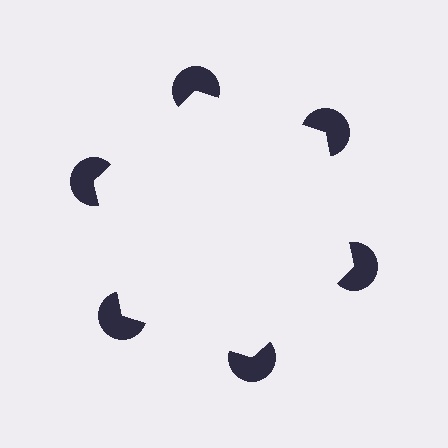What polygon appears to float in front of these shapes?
An illusory hexagon — its edges are inferred from the aligned wedge cuts in the pac-man discs, not physically drawn.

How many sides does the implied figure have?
6 sides.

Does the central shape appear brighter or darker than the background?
It typically appears slightly brighter than the background, even though no actual brightness change is drawn.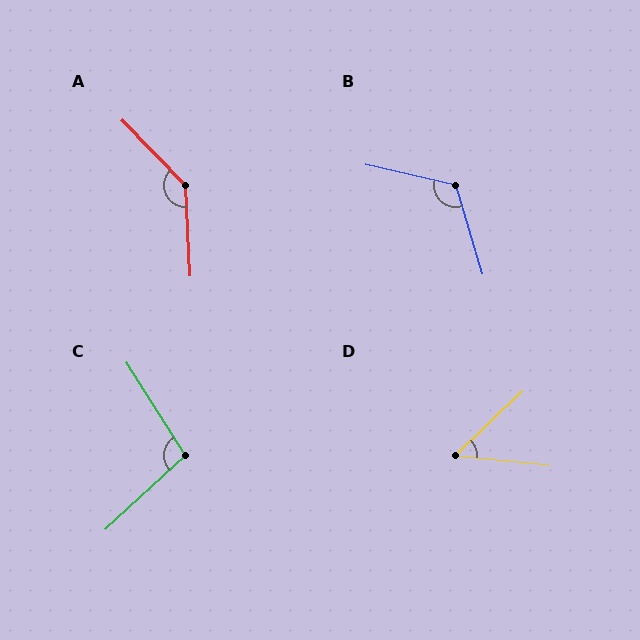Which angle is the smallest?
D, at approximately 50 degrees.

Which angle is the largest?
A, at approximately 139 degrees.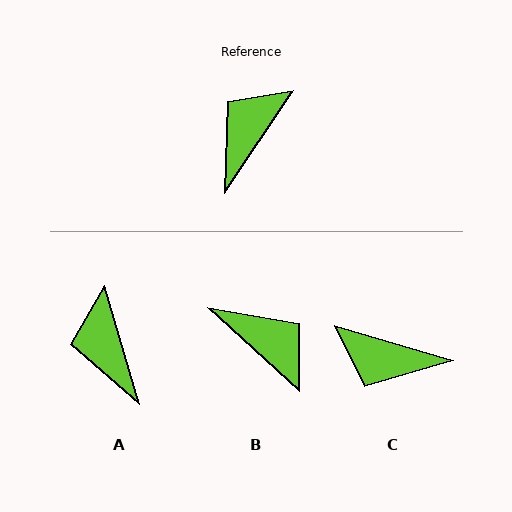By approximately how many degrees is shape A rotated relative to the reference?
Approximately 51 degrees counter-clockwise.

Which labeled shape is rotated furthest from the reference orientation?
C, about 108 degrees away.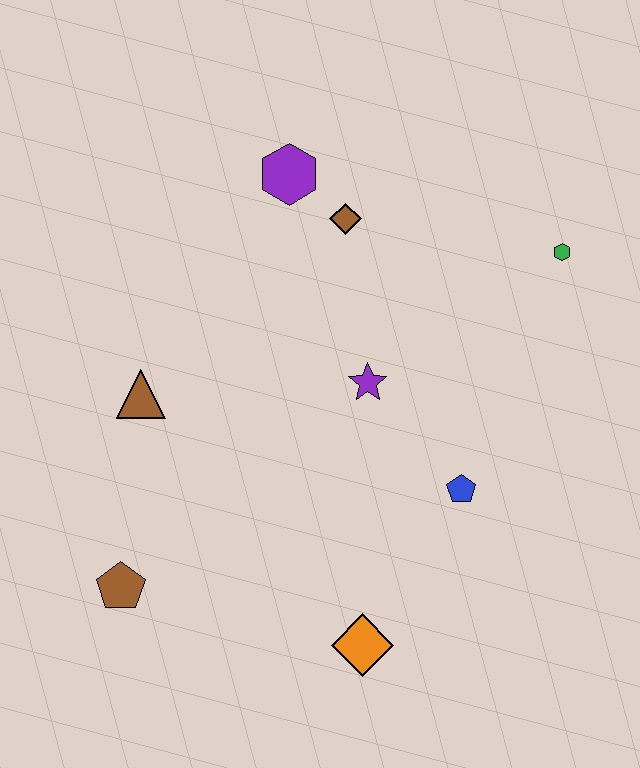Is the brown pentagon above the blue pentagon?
No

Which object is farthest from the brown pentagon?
The green hexagon is farthest from the brown pentagon.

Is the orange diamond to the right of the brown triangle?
Yes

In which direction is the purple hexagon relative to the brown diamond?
The purple hexagon is to the left of the brown diamond.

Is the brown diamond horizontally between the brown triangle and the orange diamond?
Yes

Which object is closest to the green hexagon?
The brown diamond is closest to the green hexagon.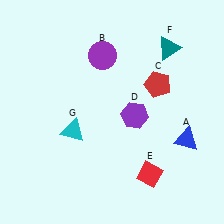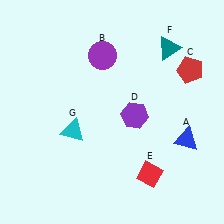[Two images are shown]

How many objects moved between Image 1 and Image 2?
1 object moved between the two images.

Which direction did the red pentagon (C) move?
The red pentagon (C) moved right.